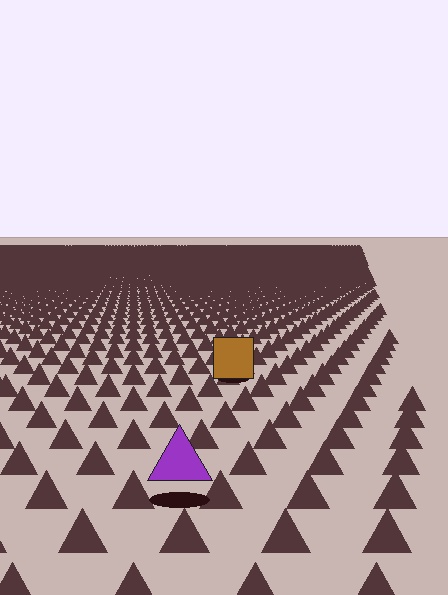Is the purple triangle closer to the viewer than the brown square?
Yes. The purple triangle is closer — you can tell from the texture gradient: the ground texture is coarser near it.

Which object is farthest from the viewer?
The brown square is farthest from the viewer. It appears smaller and the ground texture around it is denser.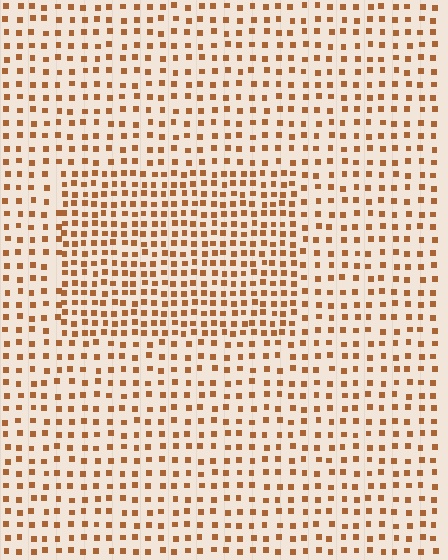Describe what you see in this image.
The image contains small brown elements arranged at two different densities. A rectangle-shaped region is visible where the elements are more densely packed than the surrounding area.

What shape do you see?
I see a rectangle.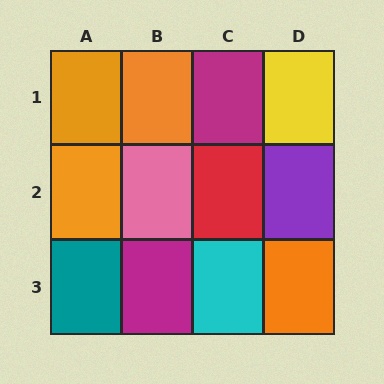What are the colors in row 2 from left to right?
Orange, pink, red, purple.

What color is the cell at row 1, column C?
Magenta.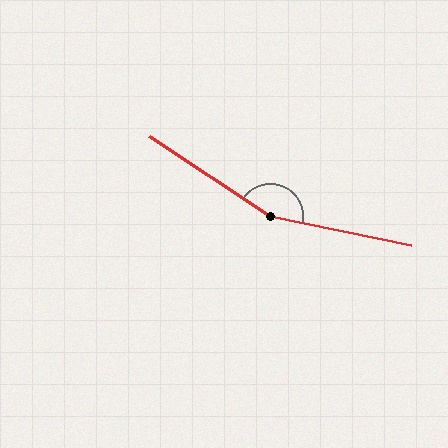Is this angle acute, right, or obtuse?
It is obtuse.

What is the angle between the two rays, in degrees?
Approximately 158 degrees.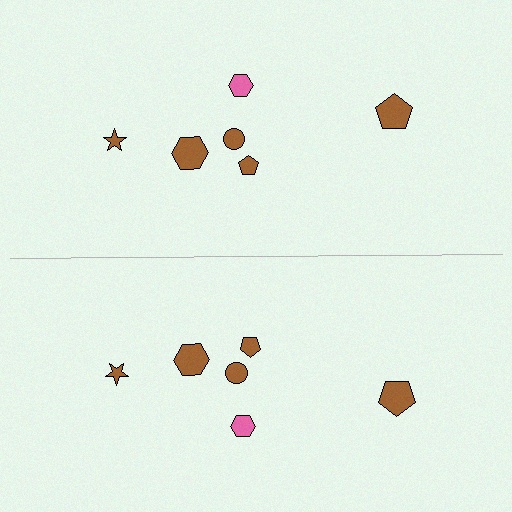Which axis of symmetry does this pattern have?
The pattern has a horizontal axis of symmetry running through the center of the image.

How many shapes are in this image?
There are 12 shapes in this image.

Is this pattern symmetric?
Yes, this pattern has bilateral (reflection) symmetry.